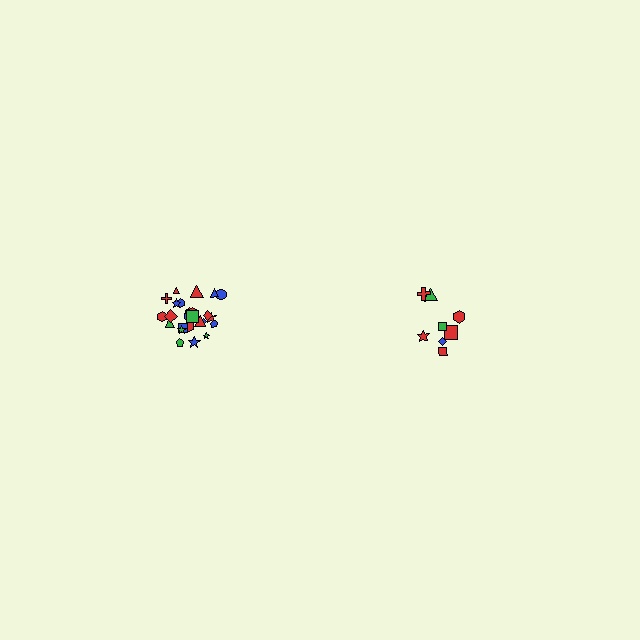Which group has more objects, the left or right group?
The left group.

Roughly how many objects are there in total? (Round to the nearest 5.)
Roughly 35 objects in total.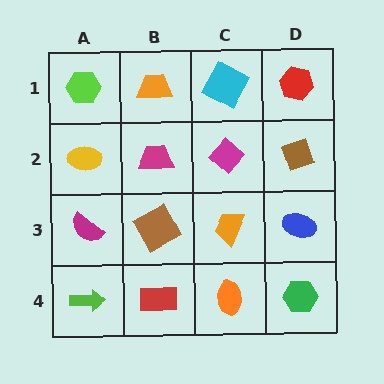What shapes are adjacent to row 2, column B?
An orange trapezoid (row 1, column B), a brown square (row 3, column B), a yellow ellipse (row 2, column A), a magenta diamond (row 2, column C).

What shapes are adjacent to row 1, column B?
A magenta trapezoid (row 2, column B), a lime hexagon (row 1, column A), a cyan square (row 1, column C).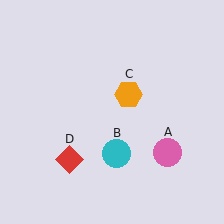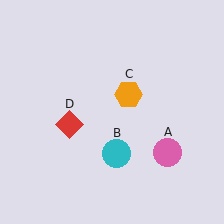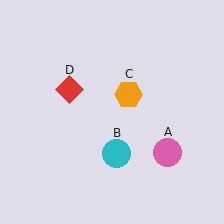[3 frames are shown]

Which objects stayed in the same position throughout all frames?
Pink circle (object A) and cyan circle (object B) and orange hexagon (object C) remained stationary.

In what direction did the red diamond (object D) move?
The red diamond (object D) moved up.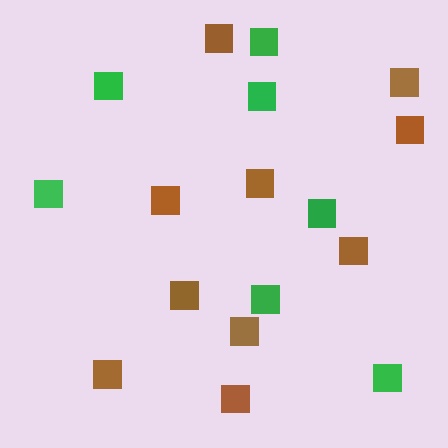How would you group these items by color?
There are 2 groups: one group of brown squares (10) and one group of green squares (7).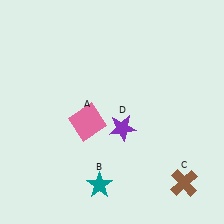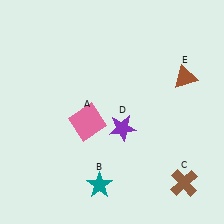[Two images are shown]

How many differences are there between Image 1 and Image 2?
There is 1 difference between the two images.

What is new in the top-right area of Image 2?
A brown triangle (E) was added in the top-right area of Image 2.